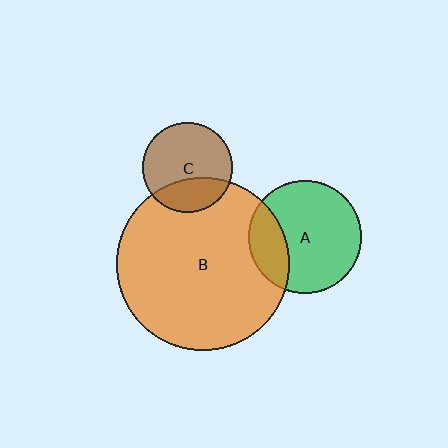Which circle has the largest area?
Circle B (orange).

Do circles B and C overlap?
Yes.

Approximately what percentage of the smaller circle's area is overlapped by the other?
Approximately 30%.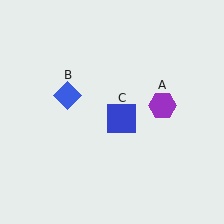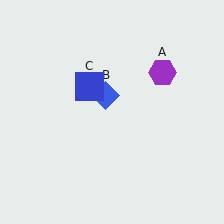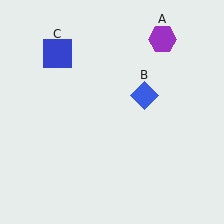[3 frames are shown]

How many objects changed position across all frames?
3 objects changed position: purple hexagon (object A), blue diamond (object B), blue square (object C).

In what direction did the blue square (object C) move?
The blue square (object C) moved up and to the left.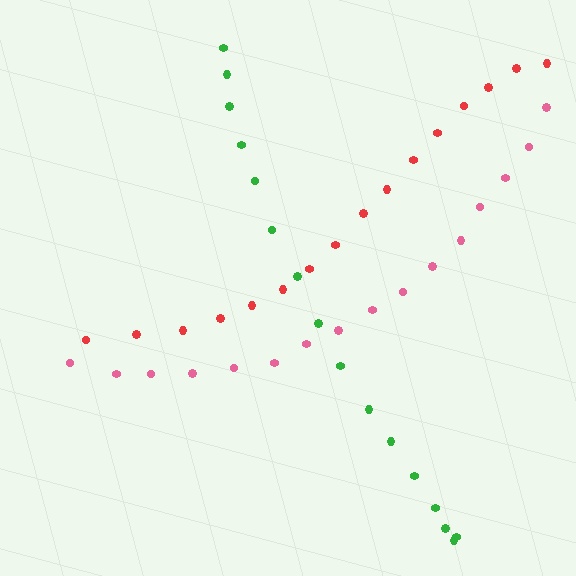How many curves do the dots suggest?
There are 3 distinct paths.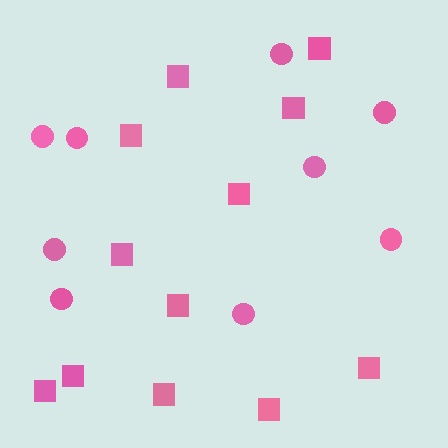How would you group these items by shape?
There are 2 groups: one group of squares (12) and one group of circles (9).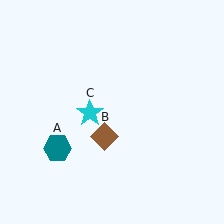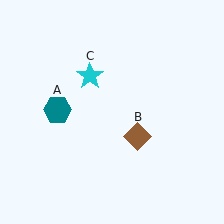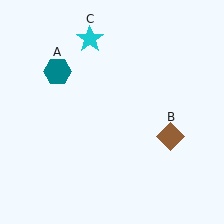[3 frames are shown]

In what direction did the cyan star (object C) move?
The cyan star (object C) moved up.